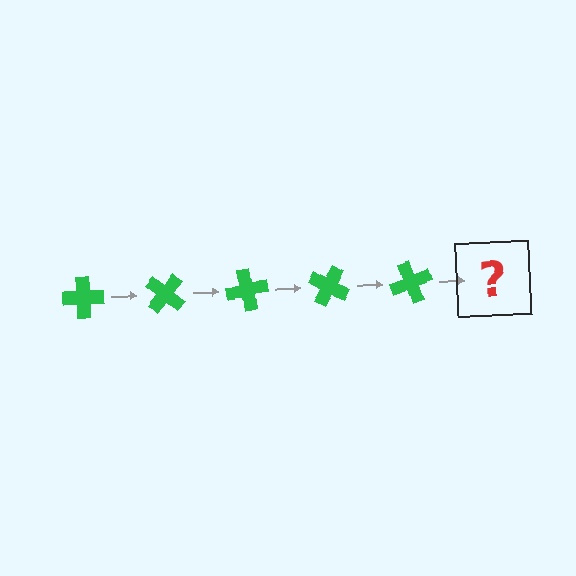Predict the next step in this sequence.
The next step is a green cross rotated 200 degrees.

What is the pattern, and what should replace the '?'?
The pattern is that the cross rotates 40 degrees each step. The '?' should be a green cross rotated 200 degrees.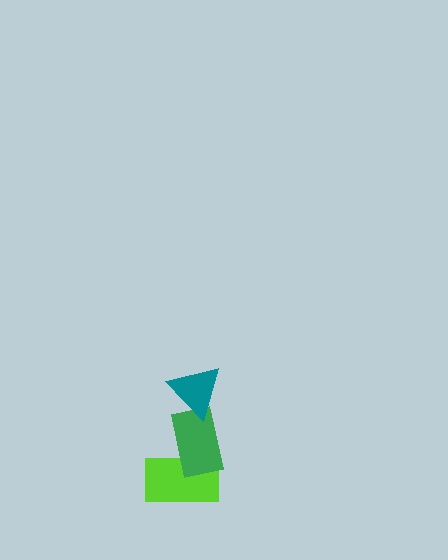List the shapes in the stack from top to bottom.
From top to bottom: the teal triangle, the green rectangle, the lime rectangle.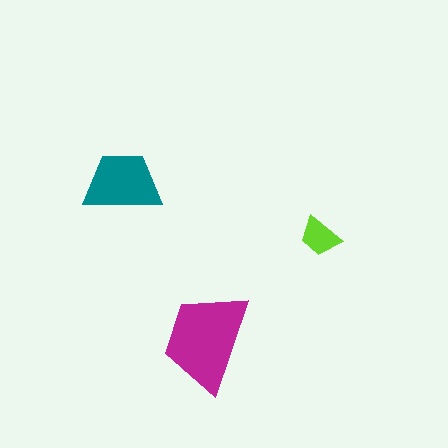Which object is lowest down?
The magenta trapezoid is bottommost.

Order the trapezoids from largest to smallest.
the magenta one, the teal one, the lime one.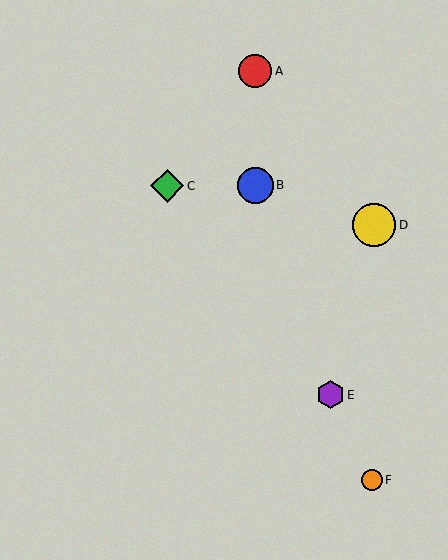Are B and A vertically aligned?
Yes, both are at x≈255.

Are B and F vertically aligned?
No, B is at x≈255 and F is at x≈372.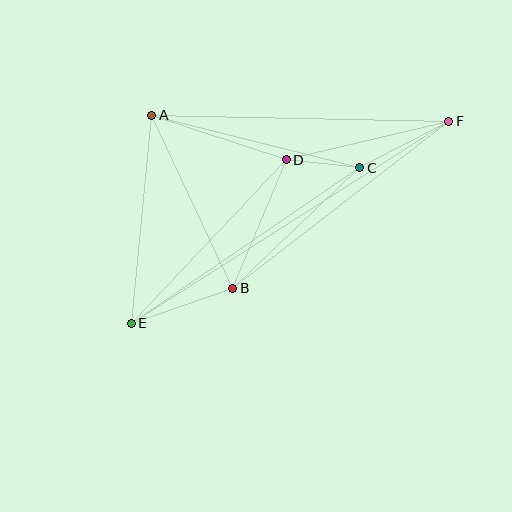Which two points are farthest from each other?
Points E and F are farthest from each other.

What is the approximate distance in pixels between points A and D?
The distance between A and D is approximately 142 pixels.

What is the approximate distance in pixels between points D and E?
The distance between D and E is approximately 226 pixels.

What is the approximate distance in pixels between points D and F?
The distance between D and F is approximately 167 pixels.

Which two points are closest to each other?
Points C and D are closest to each other.